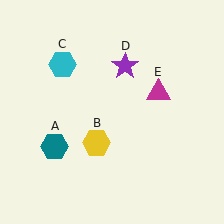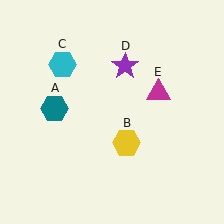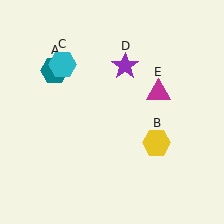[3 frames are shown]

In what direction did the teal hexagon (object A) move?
The teal hexagon (object A) moved up.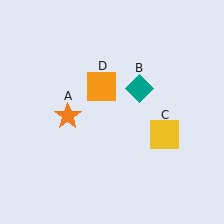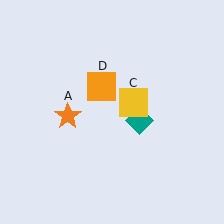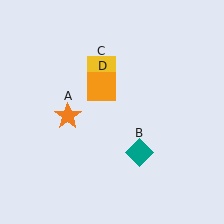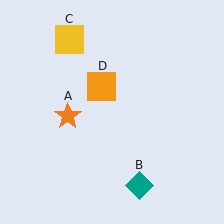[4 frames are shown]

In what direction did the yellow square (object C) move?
The yellow square (object C) moved up and to the left.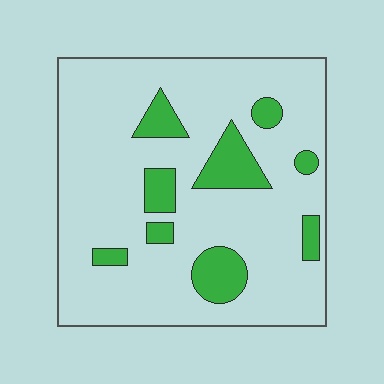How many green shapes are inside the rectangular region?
9.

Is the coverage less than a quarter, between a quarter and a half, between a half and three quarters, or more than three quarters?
Less than a quarter.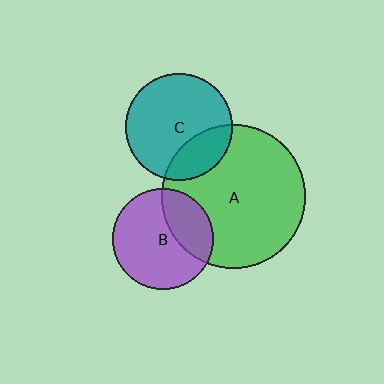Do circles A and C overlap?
Yes.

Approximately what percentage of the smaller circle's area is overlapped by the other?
Approximately 25%.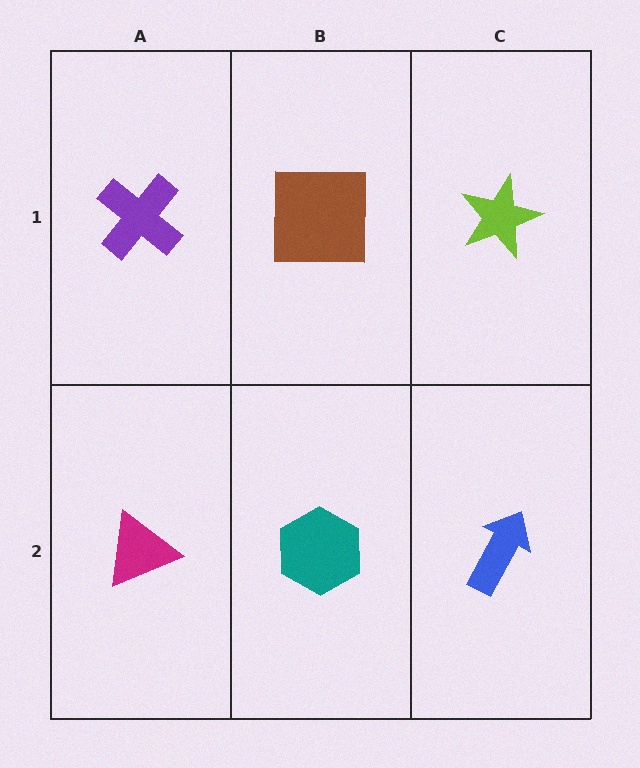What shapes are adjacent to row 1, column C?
A blue arrow (row 2, column C), a brown square (row 1, column B).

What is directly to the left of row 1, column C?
A brown square.